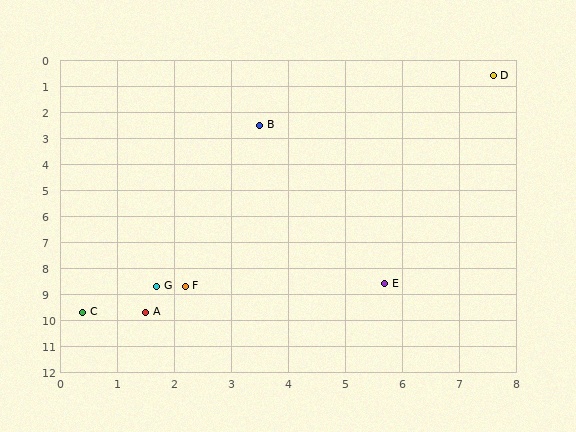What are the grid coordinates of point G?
Point G is at approximately (1.7, 8.7).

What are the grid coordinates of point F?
Point F is at approximately (2.2, 8.7).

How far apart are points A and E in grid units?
Points A and E are about 4.3 grid units apart.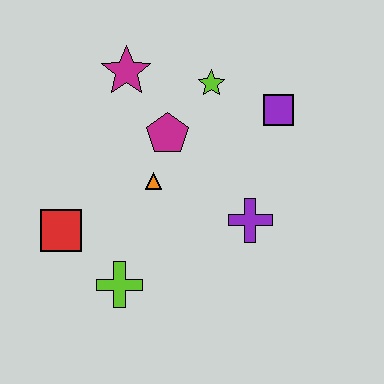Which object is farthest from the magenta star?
The lime cross is farthest from the magenta star.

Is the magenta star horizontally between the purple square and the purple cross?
No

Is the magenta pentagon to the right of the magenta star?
Yes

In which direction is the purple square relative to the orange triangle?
The purple square is to the right of the orange triangle.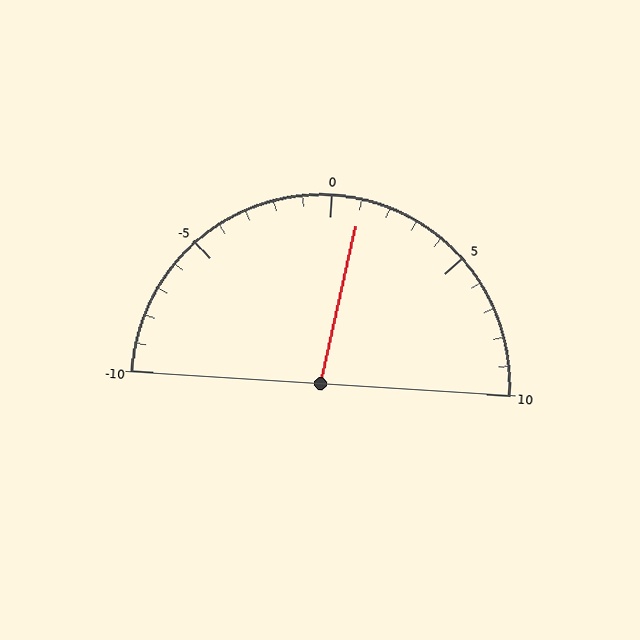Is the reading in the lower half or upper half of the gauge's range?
The reading is in the upper half of the range (-10 to 10).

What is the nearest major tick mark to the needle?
The nearest major tick mark is 0.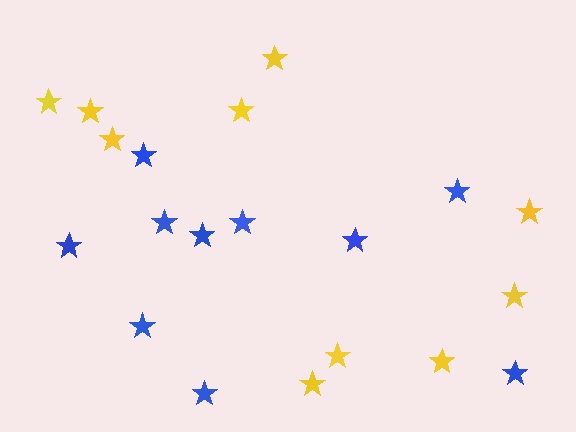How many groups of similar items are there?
There are 2 groups: one group of yellow stars (10) and one group of blue stars (10).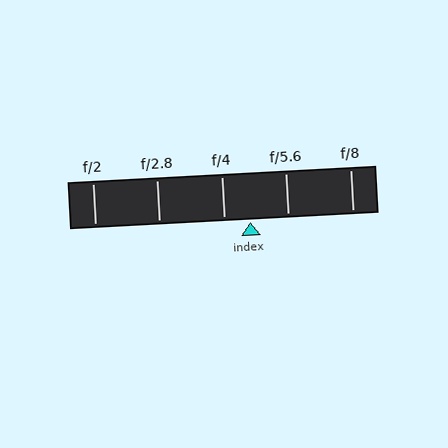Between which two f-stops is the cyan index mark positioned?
The index mark is between f/4 and f/5.6.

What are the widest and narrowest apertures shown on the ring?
The widest aperture shown is f/2 and the narrowest is f/8.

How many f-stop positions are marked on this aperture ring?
There are 5 f-stop positions marked.